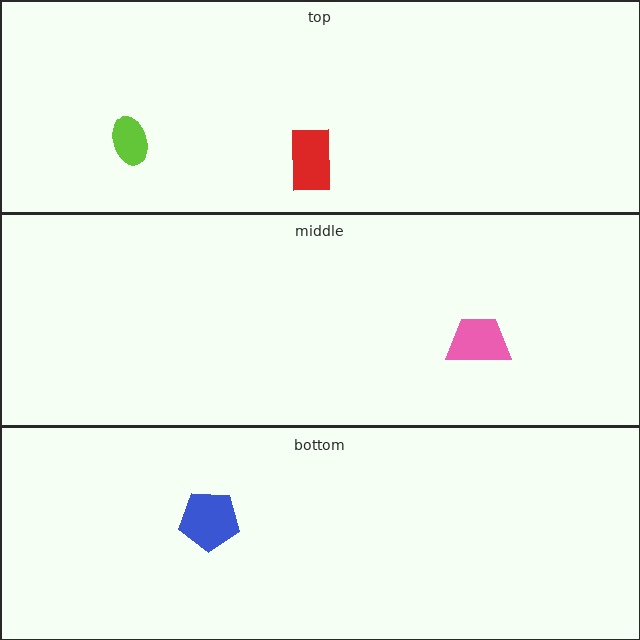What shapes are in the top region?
The lime ellipse, the red rectangle.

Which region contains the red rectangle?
The top region.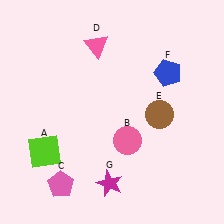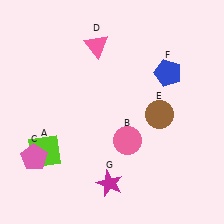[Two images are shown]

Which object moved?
The pink pentagon (C) moved up.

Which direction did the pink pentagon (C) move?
The pink pentagon (C) moved up.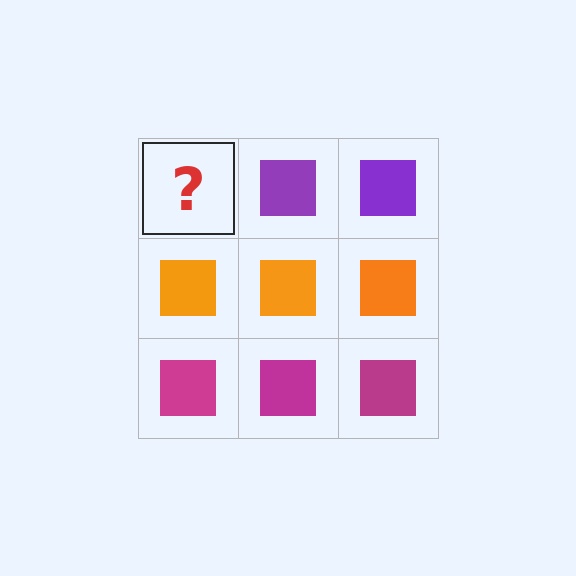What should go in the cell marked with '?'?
The missing cell should contain a purple square.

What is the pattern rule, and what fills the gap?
The rule is that each row has a consistent color. The gap should be filled with a purple square.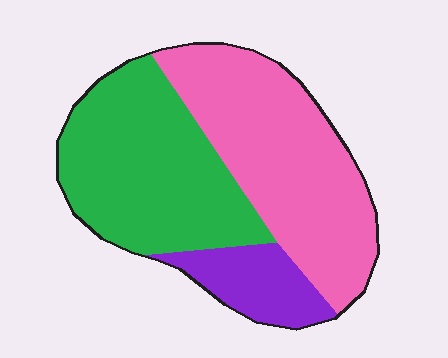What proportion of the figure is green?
Green covers about 40% of the figure.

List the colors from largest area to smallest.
From largest to smallest: pink, green, purple.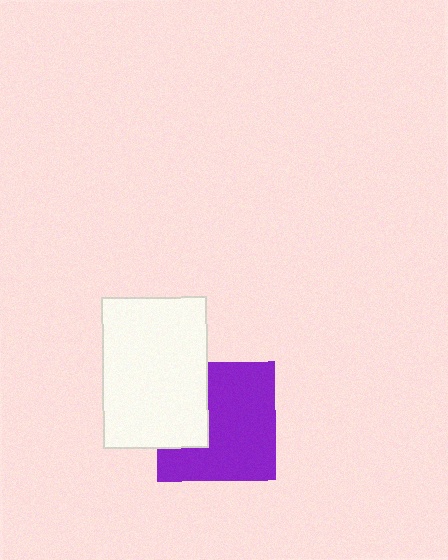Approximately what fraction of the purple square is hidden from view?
Roughly 32% of the purple square is hidden behind the white rectangle.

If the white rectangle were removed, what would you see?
You would see the complete purple square.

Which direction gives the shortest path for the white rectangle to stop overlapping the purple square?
Moving left gives the shortest separation.